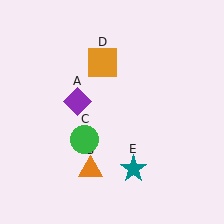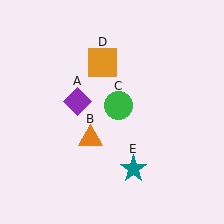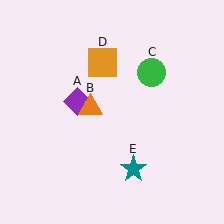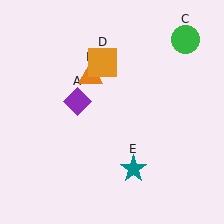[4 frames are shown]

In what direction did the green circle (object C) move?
The green circle (object C) moved up and to the right.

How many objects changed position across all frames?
2 objects changed position: orange triangle (object B), green circle (object C).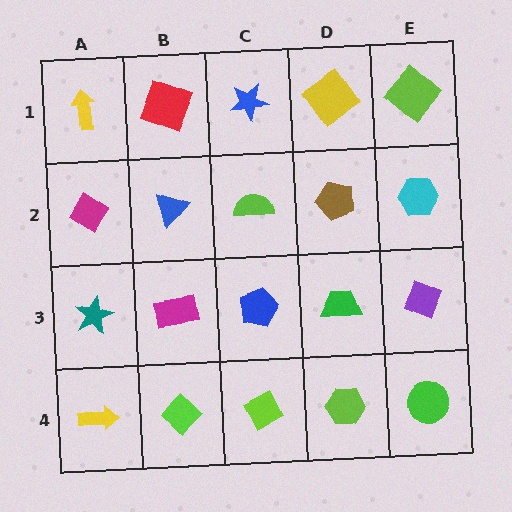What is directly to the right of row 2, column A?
A blue triangle.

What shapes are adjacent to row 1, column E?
A cyan hexagon (row 2, column E), a yellow diamond (row 1, column D).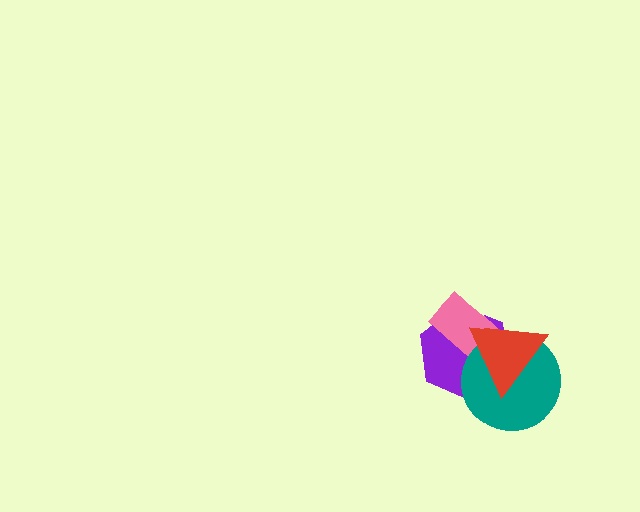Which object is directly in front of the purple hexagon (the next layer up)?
The pink rectangle is directly in front of the purple hexagon.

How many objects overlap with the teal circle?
3 objects overlap with the teal circle.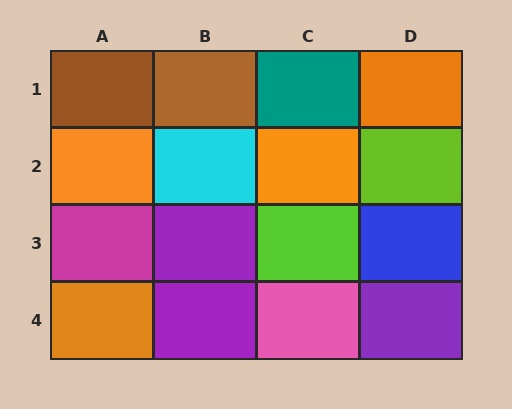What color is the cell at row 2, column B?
Cyan.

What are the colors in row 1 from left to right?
Brown, brown, teal, orange.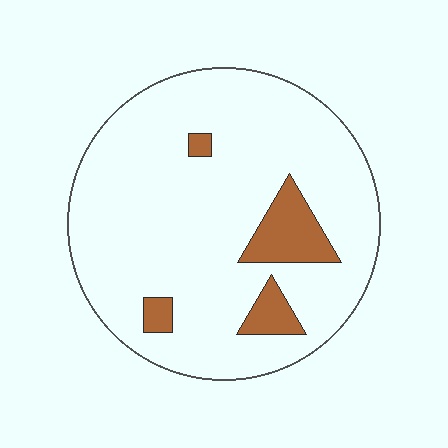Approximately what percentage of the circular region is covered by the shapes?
Approximately 10%.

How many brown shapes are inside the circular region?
4.